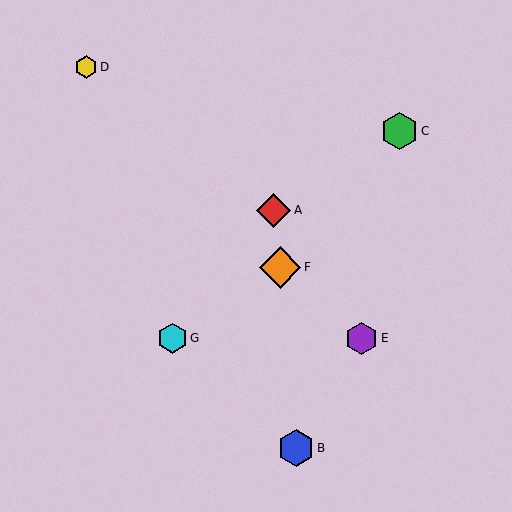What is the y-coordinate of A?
Object A is at y≈210.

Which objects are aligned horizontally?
Objects E, G are aligned horizontally.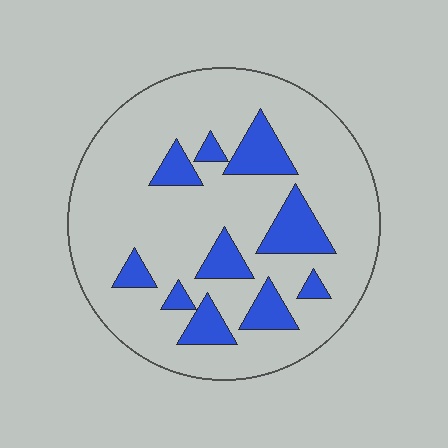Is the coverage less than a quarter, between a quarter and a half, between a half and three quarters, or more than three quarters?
Less than a quarter.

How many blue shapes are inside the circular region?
10.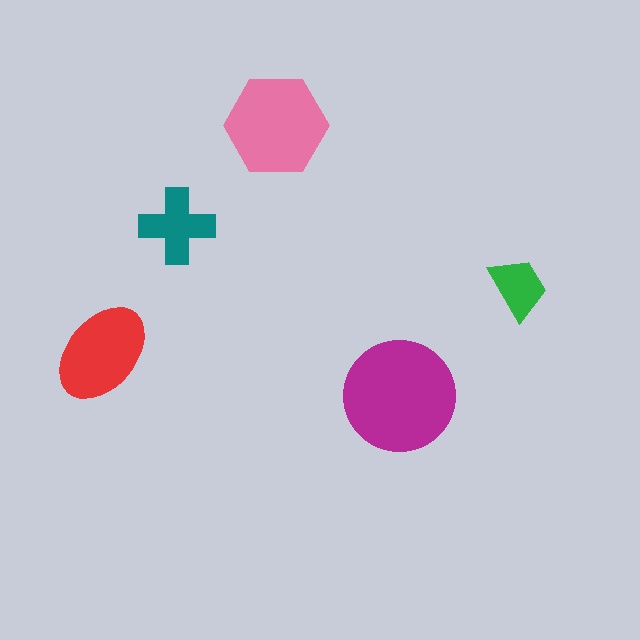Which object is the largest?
The magenta circle.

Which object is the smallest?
The green trapezoid.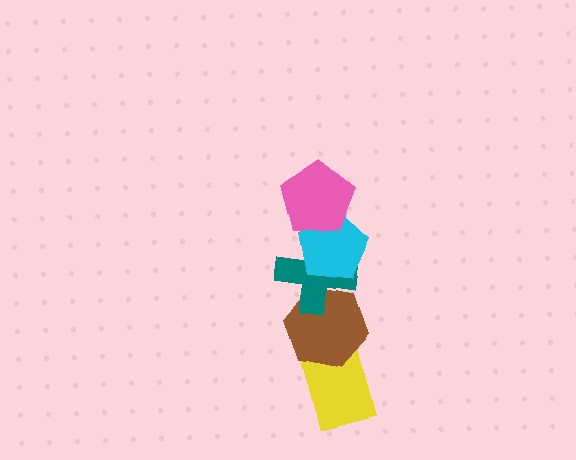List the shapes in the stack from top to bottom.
From top to bottom: the pink pentagon, the cyan pentagon, the teal cross, the brown hexagon, the yellow rectangle.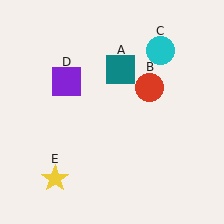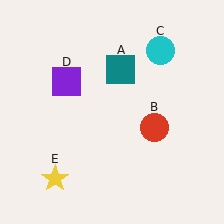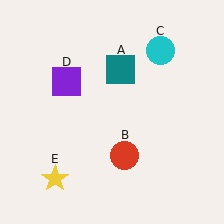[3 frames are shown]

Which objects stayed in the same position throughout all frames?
Teal square (object A) and cyan circle (object C) and purple square (object D) and yellow star (object E) remained stationary.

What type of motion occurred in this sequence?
The red circle (object B) rotated clockwise around the center of the scene.